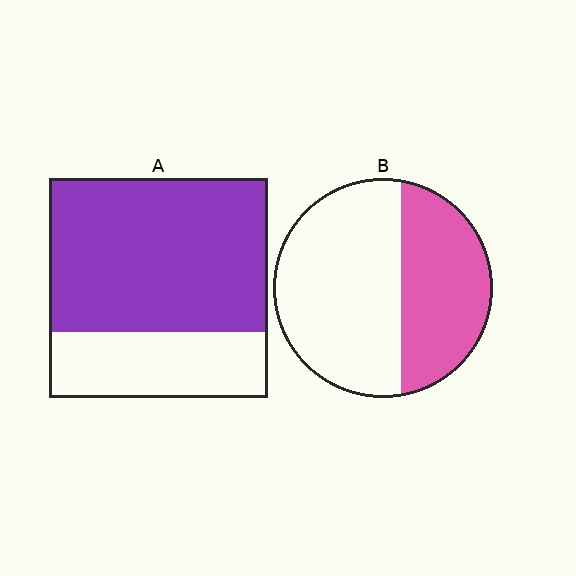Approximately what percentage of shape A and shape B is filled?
A is approximately 70% and B is approximately 40%.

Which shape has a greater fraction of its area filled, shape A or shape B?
Shape A.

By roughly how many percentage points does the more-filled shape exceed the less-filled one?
By roughly 30 percentage points (A over B).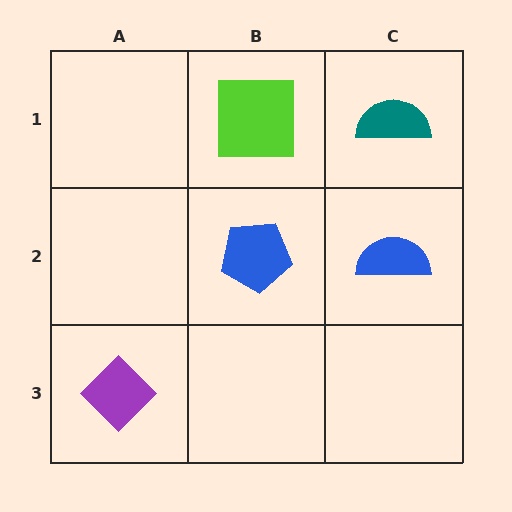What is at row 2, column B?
A blue pentagon.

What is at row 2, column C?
A blue semicircle.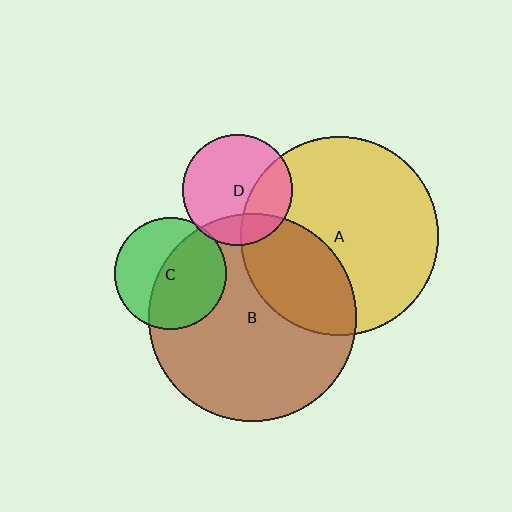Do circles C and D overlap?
Yes.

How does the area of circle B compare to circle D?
Approximately 3.6 times.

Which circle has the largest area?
Circle B (brown).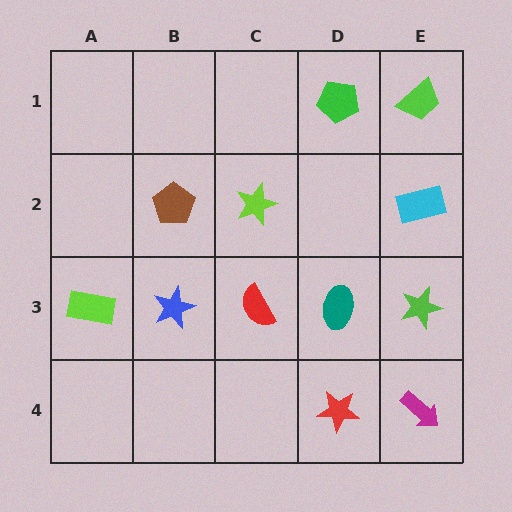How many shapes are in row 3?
5 shapes.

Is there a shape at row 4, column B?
No, that cell is empty.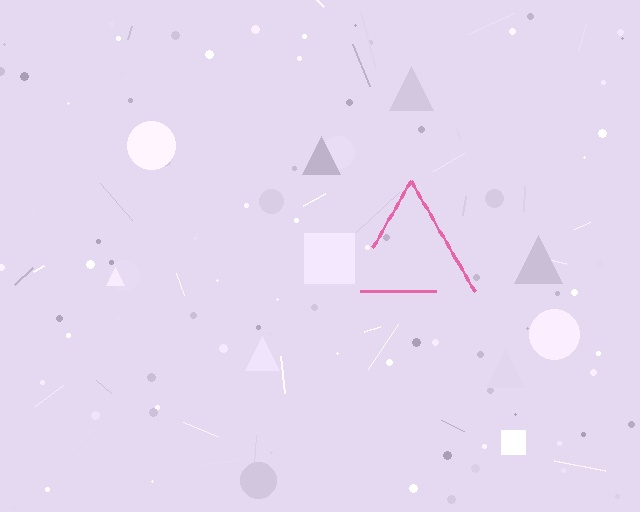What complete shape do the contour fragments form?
The contour fragments form a triangle.